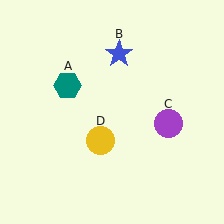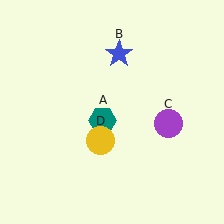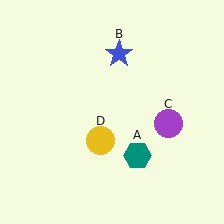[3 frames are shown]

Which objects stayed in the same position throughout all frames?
Blue star (object B) and purple circle (object C) and yellow circle (object D) remained stationary.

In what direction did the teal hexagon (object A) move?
The teal hexagon (object A) moved down and to the right.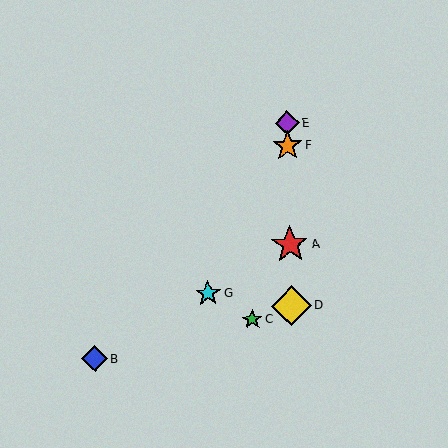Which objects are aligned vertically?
Objects A, D, E, F are aligned vertically.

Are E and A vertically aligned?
Yes, both are at x≈287.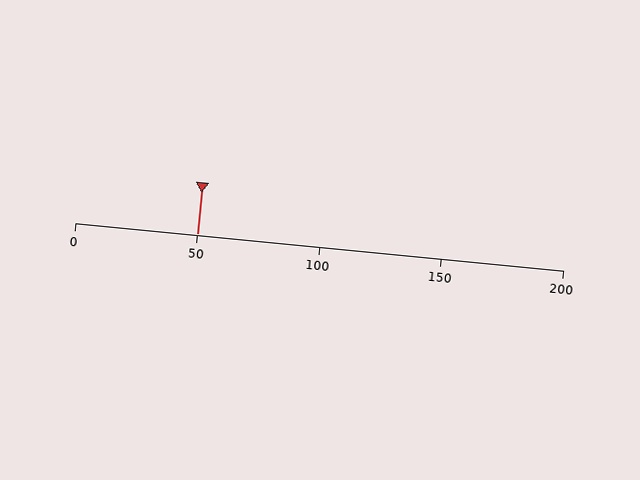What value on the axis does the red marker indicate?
The marker indicates approximately 50.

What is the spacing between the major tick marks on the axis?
The major ticks are spaced 50 apart.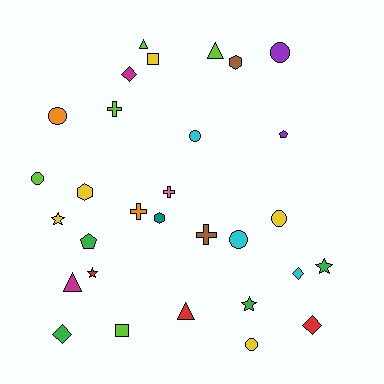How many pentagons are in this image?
There are 2 pentagons.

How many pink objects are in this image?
There is 1 pink object.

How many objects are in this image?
There are 30 objects.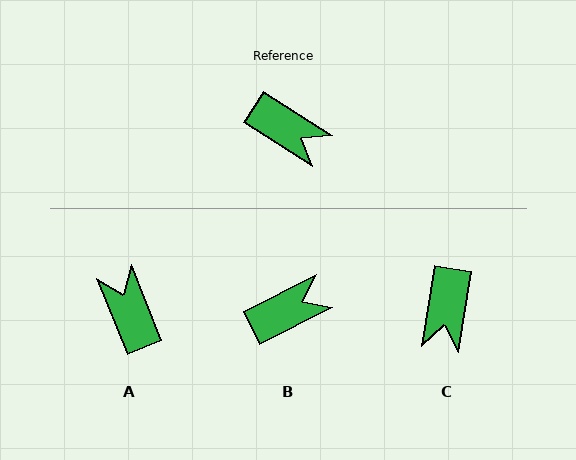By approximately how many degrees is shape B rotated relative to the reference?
Approximately 60 degrees counter-clockwise.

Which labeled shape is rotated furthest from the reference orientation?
A, about 145 degrees away.